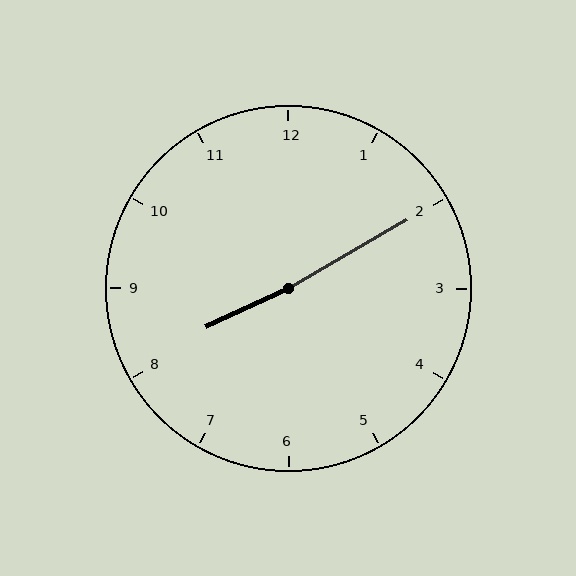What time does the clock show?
8:10.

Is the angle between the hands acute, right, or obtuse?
It is obtuse.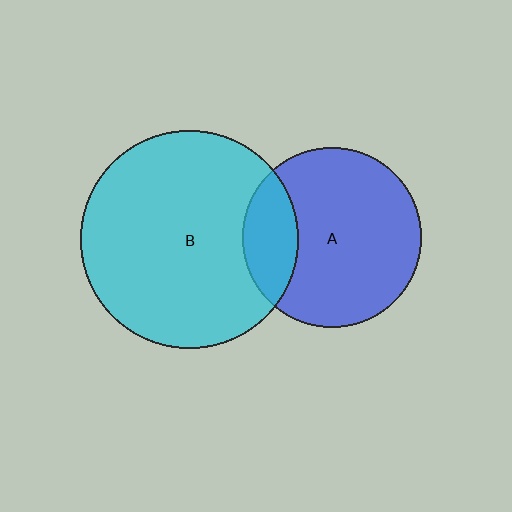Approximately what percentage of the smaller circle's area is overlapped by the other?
Approximately 20%.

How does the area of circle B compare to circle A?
Approximately 1.5 times.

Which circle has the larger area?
Circle B (cyan).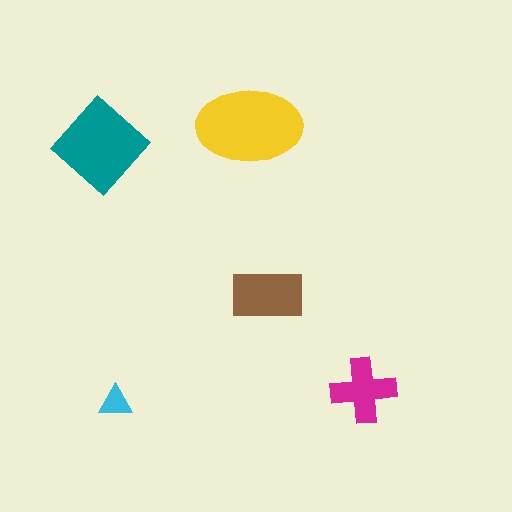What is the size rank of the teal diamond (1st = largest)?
2nd.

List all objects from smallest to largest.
The cyan triangle, the magenta cross, the brown rectangle, the teal diamond, the yellow ellipse.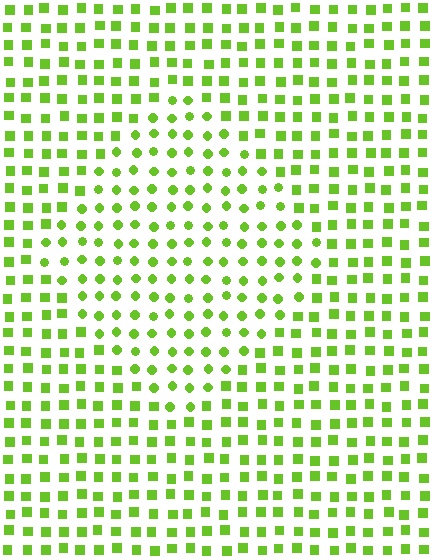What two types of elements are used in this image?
The image uses circles inside the diamond region and squares outside it.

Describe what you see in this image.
The image is filled with small lime elements arranged in a uniform grid. A diamond-shaped region contains circles, while the surrounding area contains squares. The boundary is defined purely by the change in element shape.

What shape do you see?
I see a diamond.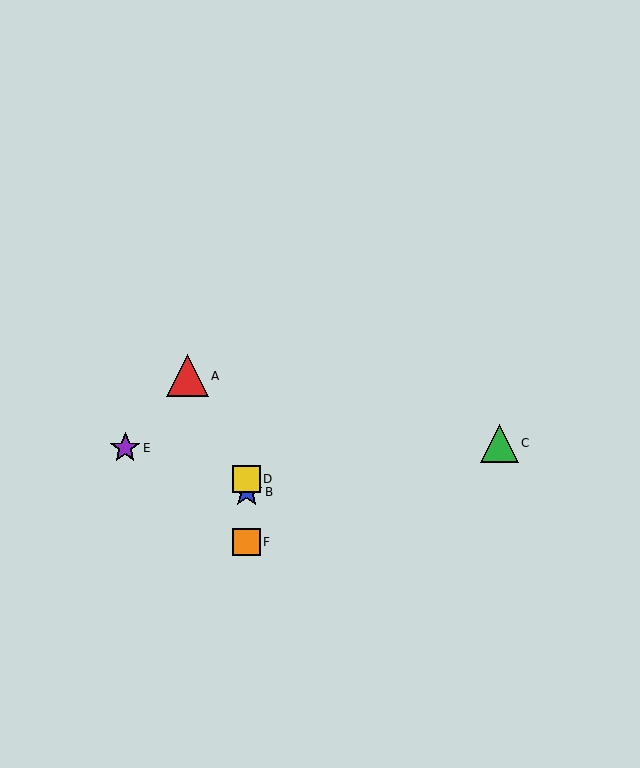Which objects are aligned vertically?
Objects B, D, F are aligned vertically.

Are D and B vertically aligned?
Yes, both are at x≈247.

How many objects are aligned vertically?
3 objects (B, D, F) are aligned vertically.